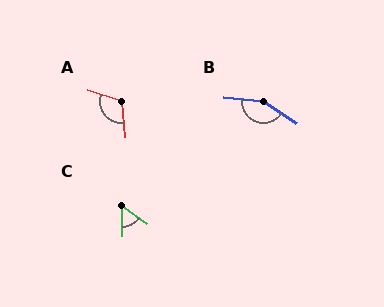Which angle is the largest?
B, at approximately 153 degrees.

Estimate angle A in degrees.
Approximately 114 degrees.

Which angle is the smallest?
C, at approximately 54 degrees.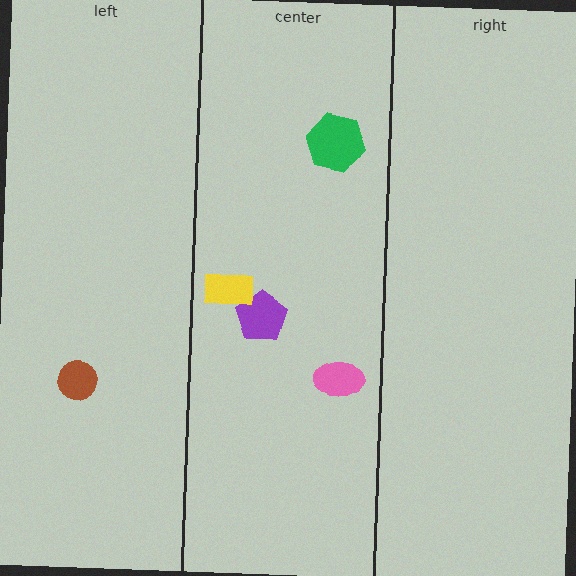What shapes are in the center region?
The purple pentagon, the green hexagon, the yellow rectangle, the pink ellipse.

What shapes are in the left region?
The brown circle.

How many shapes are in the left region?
1.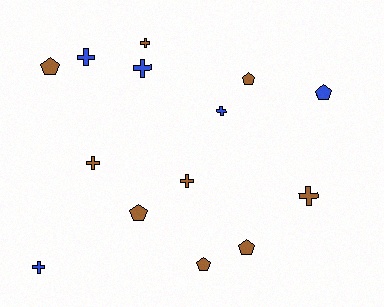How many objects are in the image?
There are 14 objects.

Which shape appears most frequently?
Cross, with 8 objects.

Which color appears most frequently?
Brown, with 9 objects.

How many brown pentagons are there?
There are 5 brown pentagons.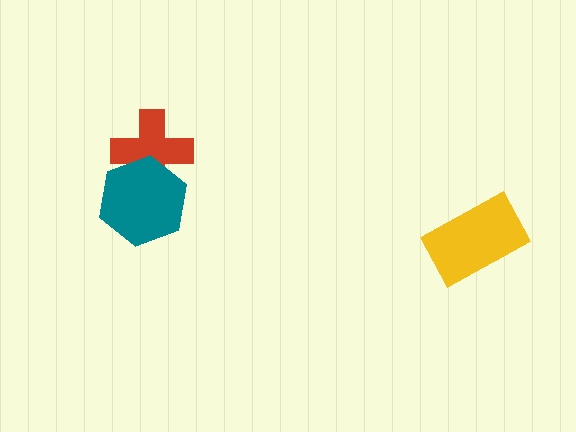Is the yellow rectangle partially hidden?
No, no other shape covers it.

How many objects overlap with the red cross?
1 object overlaps with the red cross.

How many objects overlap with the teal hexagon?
1 object overlaps with the teal hexagon.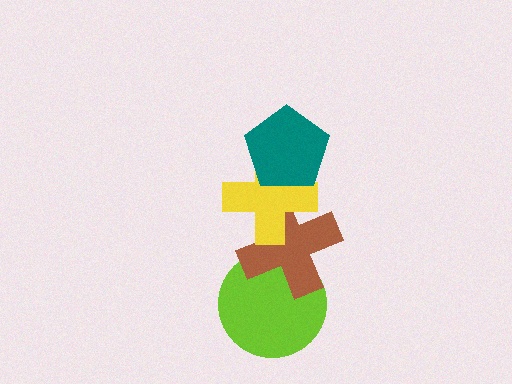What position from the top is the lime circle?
The lime circle is 4th from the top.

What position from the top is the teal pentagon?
The teal pentagon is 1st from the top.